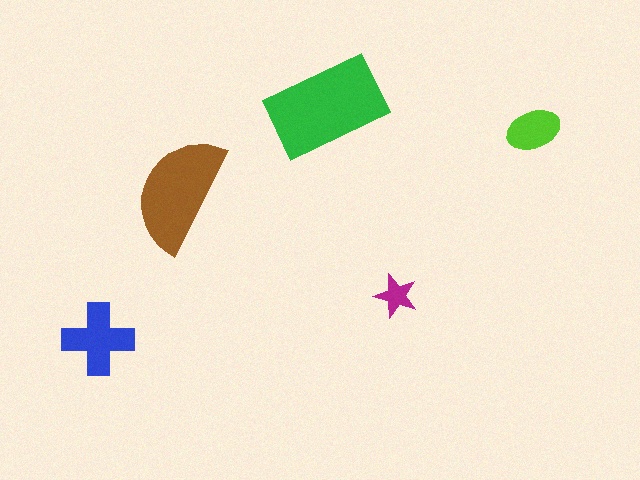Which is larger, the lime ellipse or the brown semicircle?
The brown semicircle.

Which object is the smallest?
The magenta star.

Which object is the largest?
The green rectangle.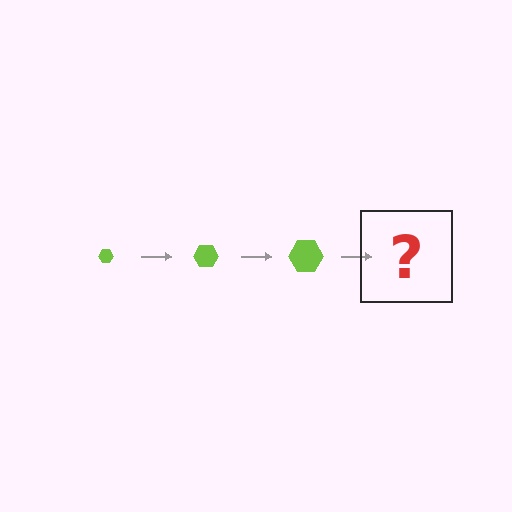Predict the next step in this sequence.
The next step is a lime hexagon, larger than the previous one.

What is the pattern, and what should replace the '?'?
The pattern is that the hexagon gets progressively larger each step. The '?' should be a lime hexagon, larger than the previous one.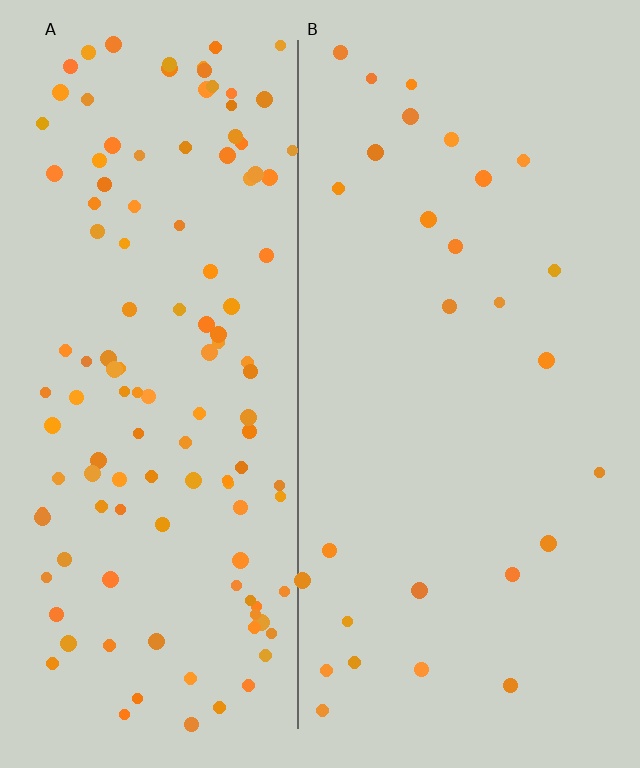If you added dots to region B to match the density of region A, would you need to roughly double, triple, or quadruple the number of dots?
Approximately quadruple.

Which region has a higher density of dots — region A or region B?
A (the left).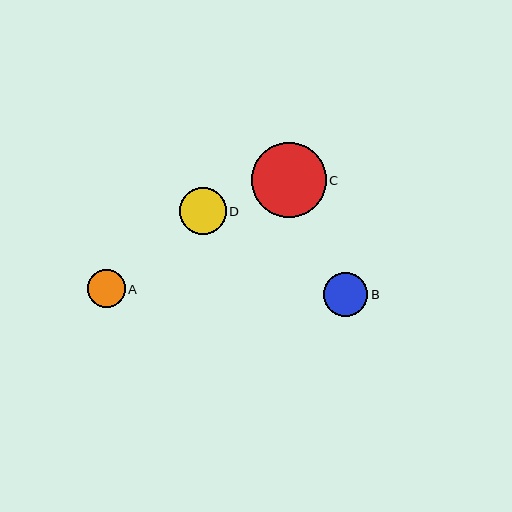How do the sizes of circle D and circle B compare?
Circle D and circle B are approximately the same size.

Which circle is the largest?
Circle C is the largest with a size of approximately 75 pixels.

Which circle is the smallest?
Circle A is the smallest with a size of approximately 38 pixels.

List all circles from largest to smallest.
From largest to smallest: C, D, B, A.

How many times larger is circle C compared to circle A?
Circle C is approximately 2.0 times the size of circle A.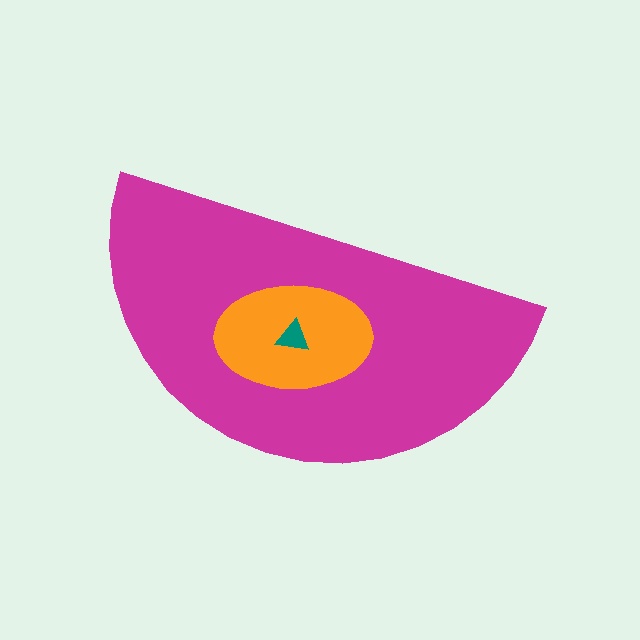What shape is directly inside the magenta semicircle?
The orange ellipse.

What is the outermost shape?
The magenta semicircle.